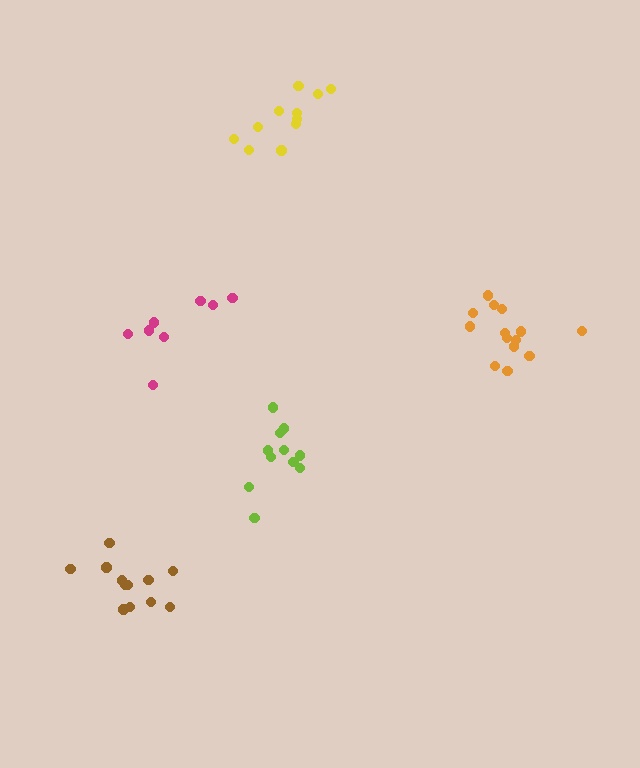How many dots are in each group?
Group 1: 11 dots, Group 2: 14 dots, Group 3: 12 dots, Group 4: 8 dots, Group 5: 11 dots (56 total).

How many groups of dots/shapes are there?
There are 5 groups.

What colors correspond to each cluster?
The clusters are colored: lime, orange, brown, magenta, yellow.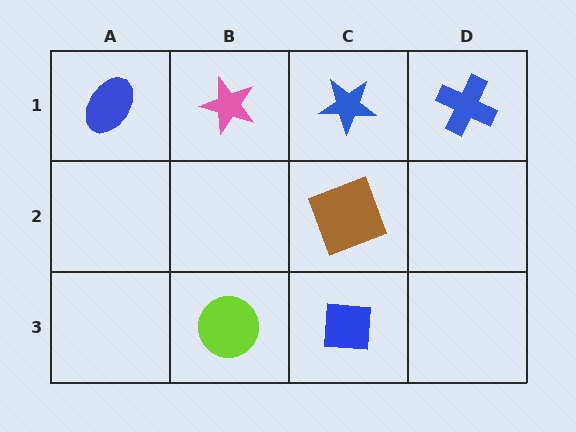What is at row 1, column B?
A pink star.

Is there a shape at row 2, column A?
No, that cell is empty.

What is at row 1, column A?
A blue ellipse.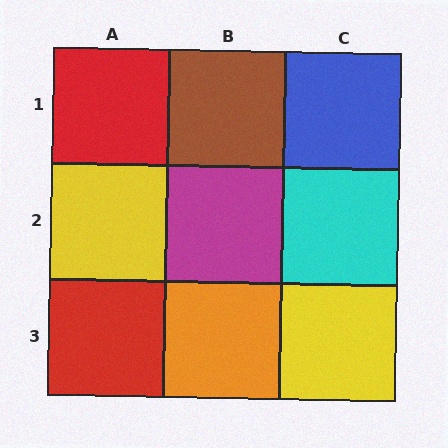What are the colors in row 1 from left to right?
Red, brown, blue.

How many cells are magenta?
1 cell is magenta.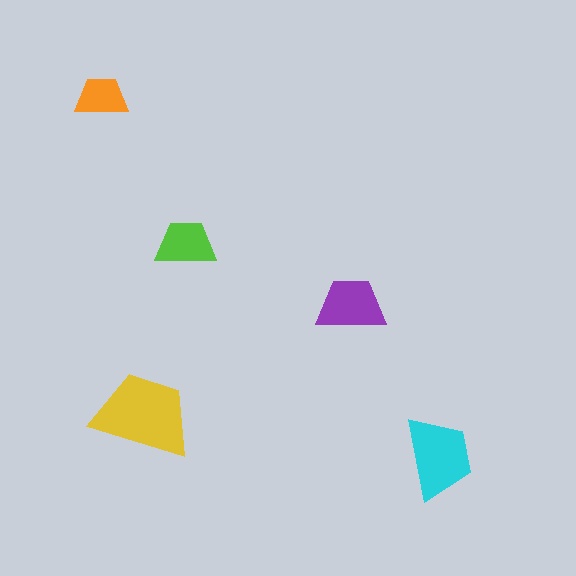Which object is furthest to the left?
The orange trapezoid is leftmost.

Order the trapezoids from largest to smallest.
the yellow one, the cyan one, the purple one, the lime one, the orange one.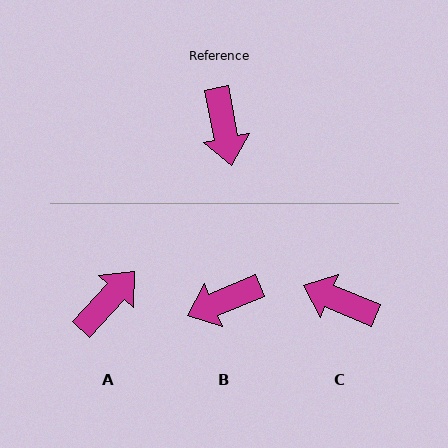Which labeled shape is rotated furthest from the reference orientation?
A, about 126 degrees away.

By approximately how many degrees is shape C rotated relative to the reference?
Approximately 124 degrees clockwise.